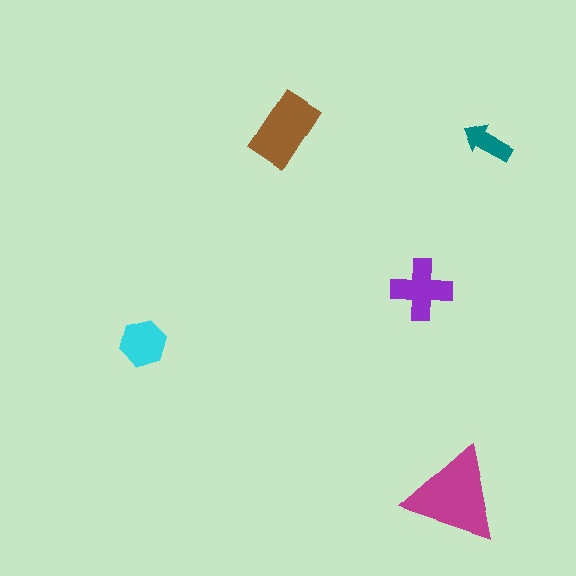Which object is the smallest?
The teal arrow.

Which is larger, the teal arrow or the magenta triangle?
The magenta triangle.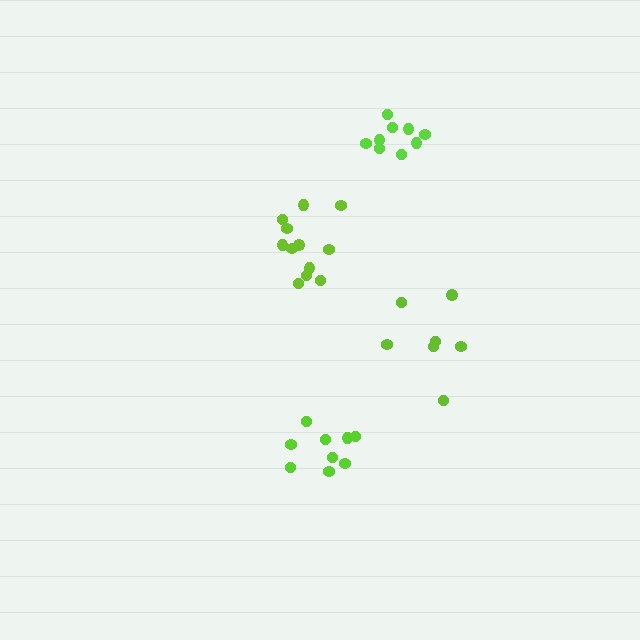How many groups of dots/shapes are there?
There are 4 groups.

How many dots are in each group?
Group 1: 9 dots, Group 2: 12 dots, Group 3: 9 dots, Group 4: 7 dots (37 total).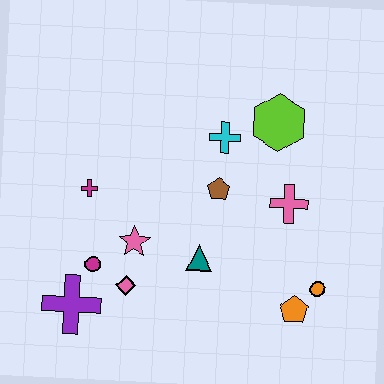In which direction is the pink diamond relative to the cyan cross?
The pink diamond is below the cyan cross.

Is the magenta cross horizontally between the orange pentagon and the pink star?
No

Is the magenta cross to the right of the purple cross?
Yes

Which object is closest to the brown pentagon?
The cyan cross is closest to the brown pentagon.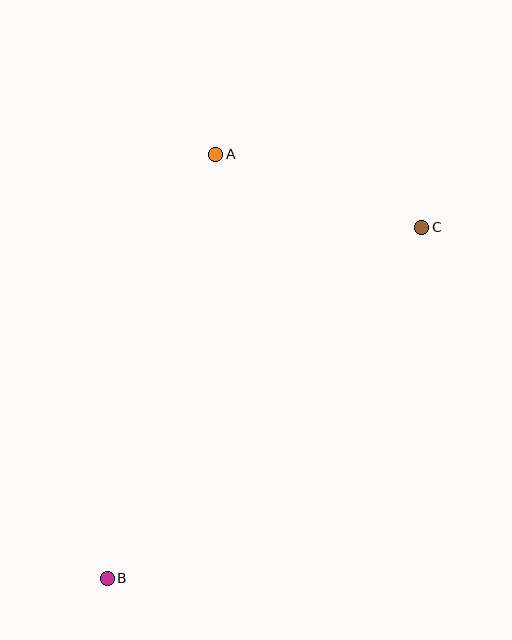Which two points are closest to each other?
Points A and C are closest to each other.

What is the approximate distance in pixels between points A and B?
The distance between A and B is approximately 438 pixels.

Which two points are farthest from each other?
Points B and C are farthest from each other.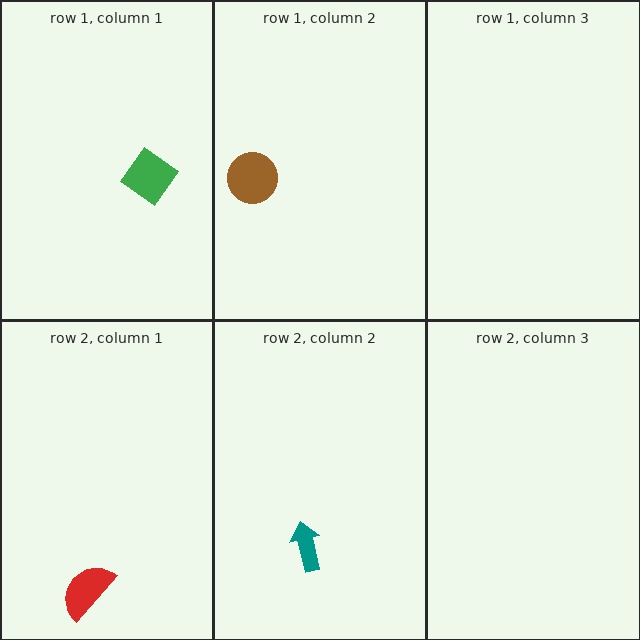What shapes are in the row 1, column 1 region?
The green diamond.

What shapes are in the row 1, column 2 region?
The brown circle.